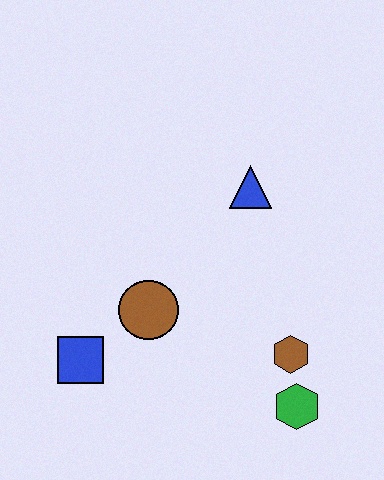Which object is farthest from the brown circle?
The green hexagon is farthest from the brown circle.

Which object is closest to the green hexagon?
The brown hexagon is closest to the green hexagon.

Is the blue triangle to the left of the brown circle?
No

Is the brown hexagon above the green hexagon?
Yes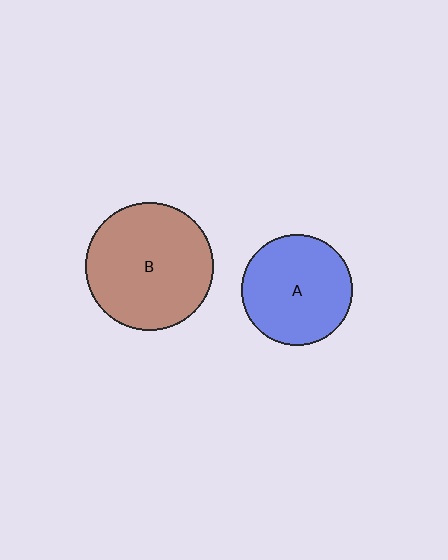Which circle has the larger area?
Circle B (brown).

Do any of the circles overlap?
No, none of the circles overlap.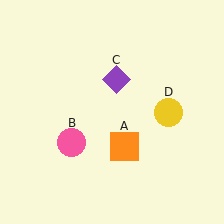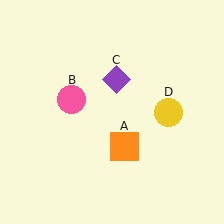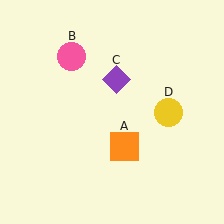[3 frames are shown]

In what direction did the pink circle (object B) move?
The pink circle (object B) moved up.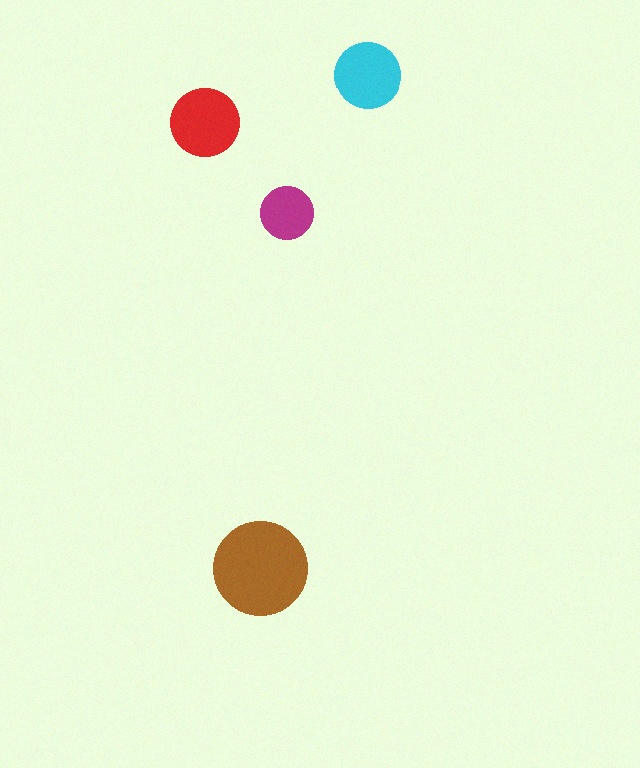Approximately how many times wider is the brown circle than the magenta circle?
About 2 times wider.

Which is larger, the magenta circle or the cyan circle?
The cyan one.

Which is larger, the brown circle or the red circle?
The brown one.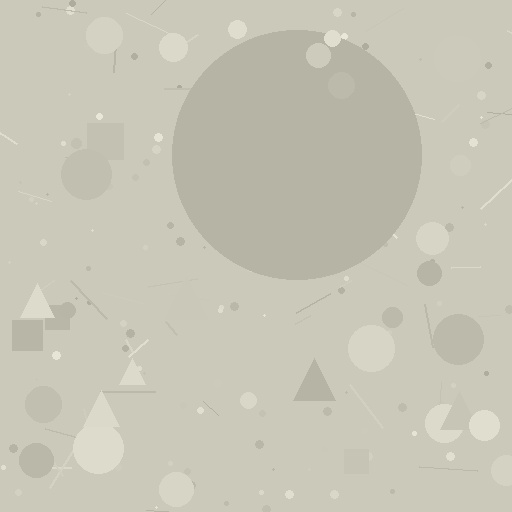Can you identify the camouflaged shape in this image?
The camouflaged shape is a circle.